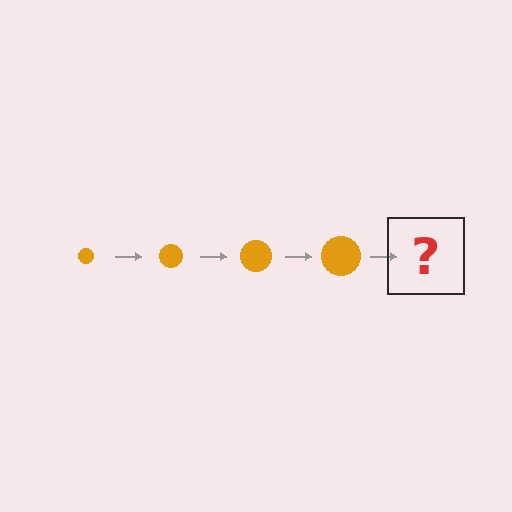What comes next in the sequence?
The next element should be an orange circle, larger than the previous one.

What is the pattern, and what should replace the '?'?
The pattern is that the circle gets progressively larger each step. The '?' should be an orange circle, larger than the previous one.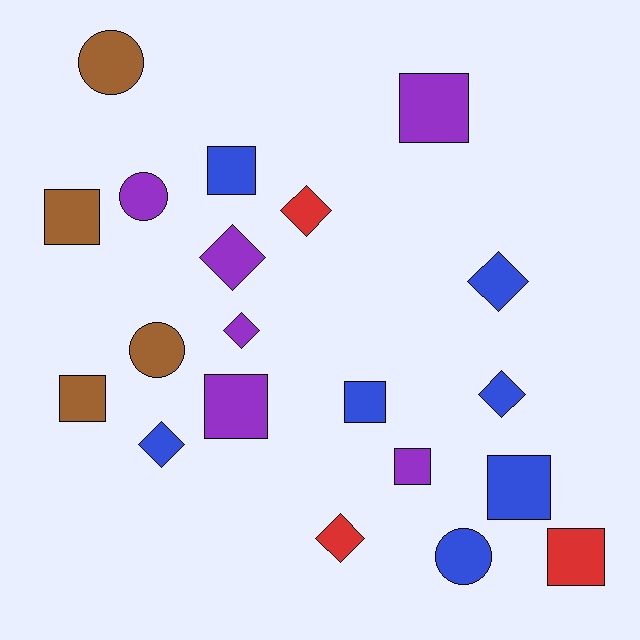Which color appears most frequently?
Blue, with 7 objects.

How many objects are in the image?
There are 20 objects.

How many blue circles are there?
There is 1 blue circle.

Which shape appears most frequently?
Square, with 9 objects.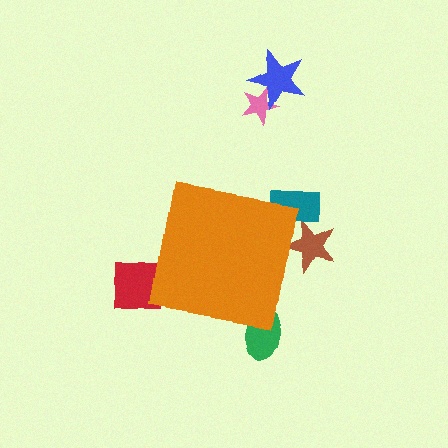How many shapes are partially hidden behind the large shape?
4 shapes are partially hidden.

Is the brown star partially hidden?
Yes, the brown star is partially hidden behind the orange square.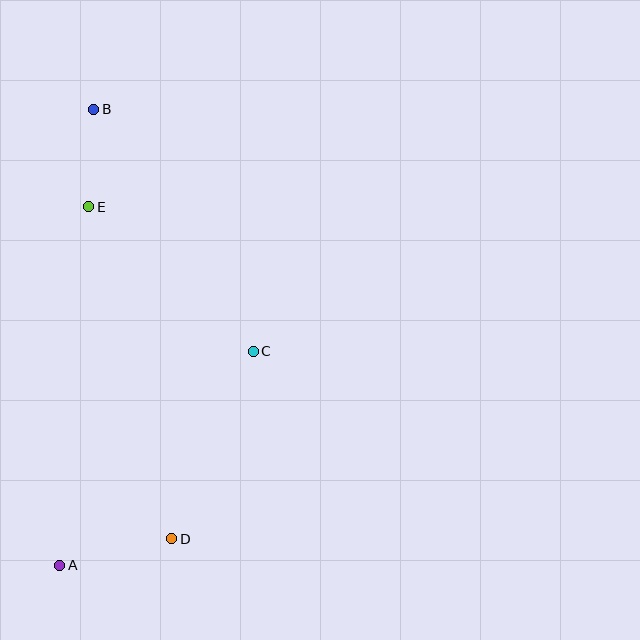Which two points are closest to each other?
Points B and E are closest to each other.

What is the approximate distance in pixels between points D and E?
The distance between D and E is approximately 342 pixels.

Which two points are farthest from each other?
Points A and B are farthest from each other.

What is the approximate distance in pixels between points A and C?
The distance between A and C is approximately 289 pixels.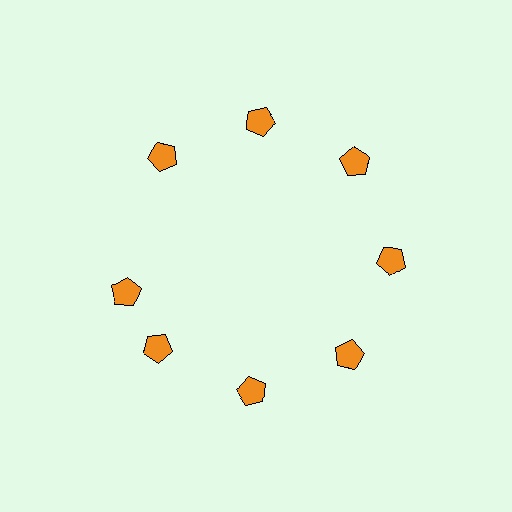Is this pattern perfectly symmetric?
No. The 8 orange pentagons are arranged in a ring, but one element near the 9 o'clock position is rotated out of alignment along the ring, breaking the 8-fold rotational symmetry.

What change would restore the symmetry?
The symmetry would be restored by rotating it back into even spacing with its neighbors so that all 8 pentagons sit at equal angles and equal distance from the center.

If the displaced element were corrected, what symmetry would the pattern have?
It would have 8-fold rotational symmetry — the pattern would map onto itself every 45 degrees.